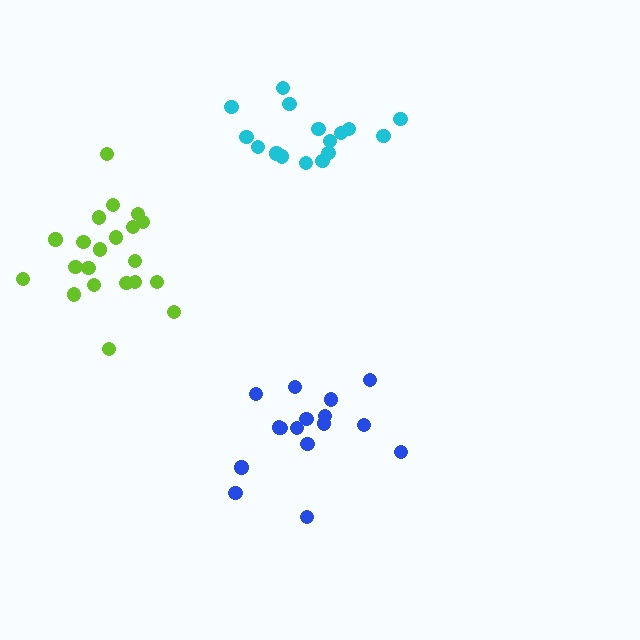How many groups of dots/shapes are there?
There are 3 groups.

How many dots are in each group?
Group 1: 21 dots, Group 2: 16 dots, Group 3: 16 dots (53 total).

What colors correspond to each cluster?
The clusters are colored: lime, cyan, blue.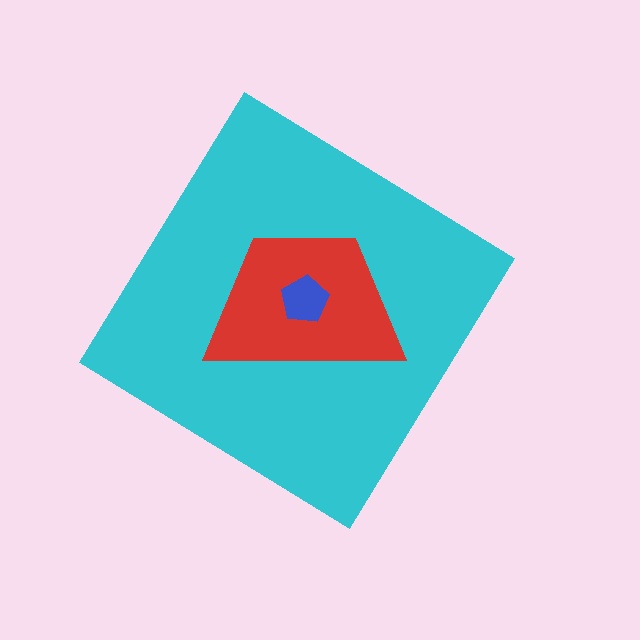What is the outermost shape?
The cyan diamond.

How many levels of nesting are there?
3.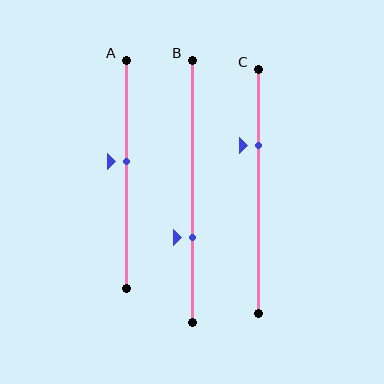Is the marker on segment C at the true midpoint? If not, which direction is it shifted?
No, the marker on segment C is shifted upward by about 19% of the segment length.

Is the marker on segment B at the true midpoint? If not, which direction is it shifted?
No, the marker on segment B is shifted downward by about 17% of the segment length.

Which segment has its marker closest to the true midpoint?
Segment A has its marker closest to the true midpoint.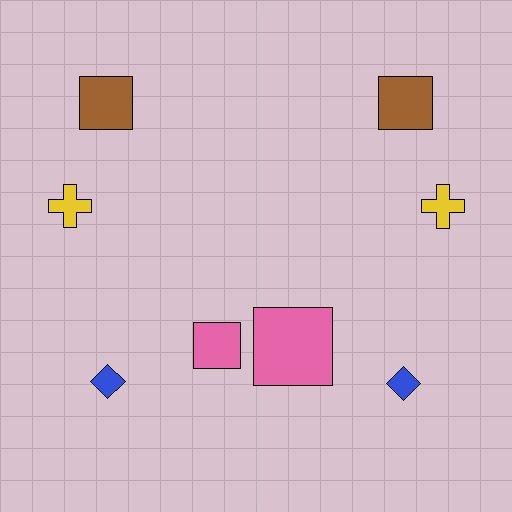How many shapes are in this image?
There are 8 shapes in this image.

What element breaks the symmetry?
The pink square on the right side has a different size than its mirror counterpart.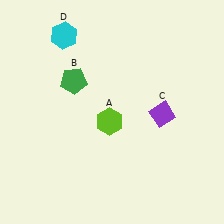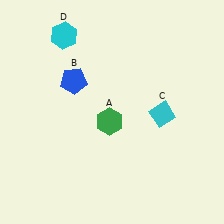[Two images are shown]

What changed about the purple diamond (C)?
In Image 1, C is purple. In Image 2, it changed to cyan.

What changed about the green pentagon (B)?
In Image 1, B is green. In Image 2, it changed to blue.